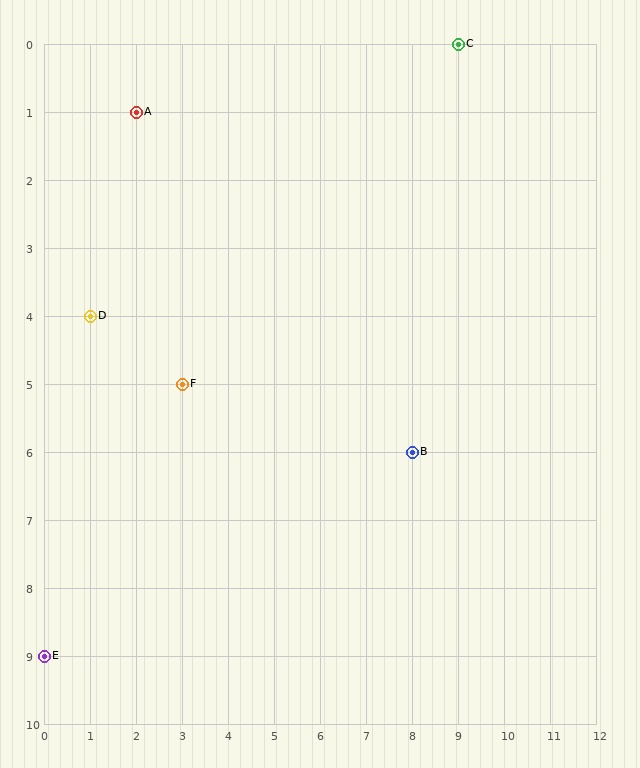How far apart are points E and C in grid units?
Points E and C are 9 columns and 9 rows apart (about 12.7 grid units diagonally).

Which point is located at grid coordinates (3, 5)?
Point F is at (3, 5).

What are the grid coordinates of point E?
Point E is at grid coordinates (0, 9).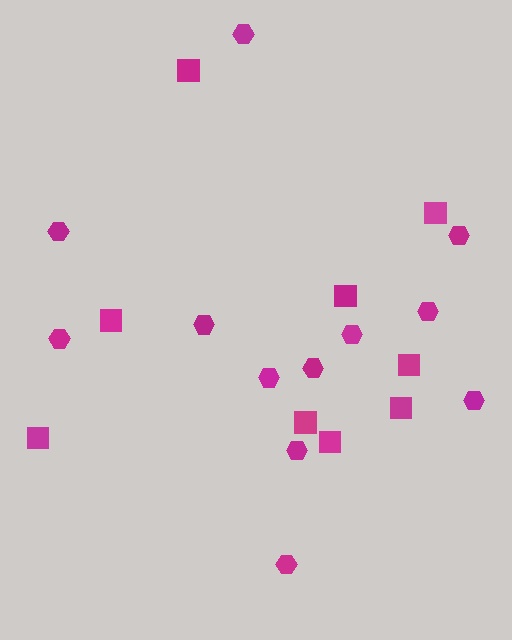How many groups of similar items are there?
There are 2 groups: one group of hexagons (12) and one group of squares (9).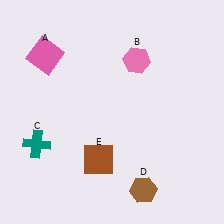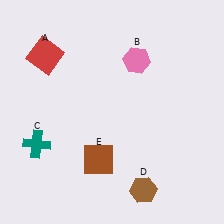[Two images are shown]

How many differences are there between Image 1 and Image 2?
There is 1 difference between the two images.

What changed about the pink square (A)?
In Image 1, A is pink. In Image 2, it changed to red.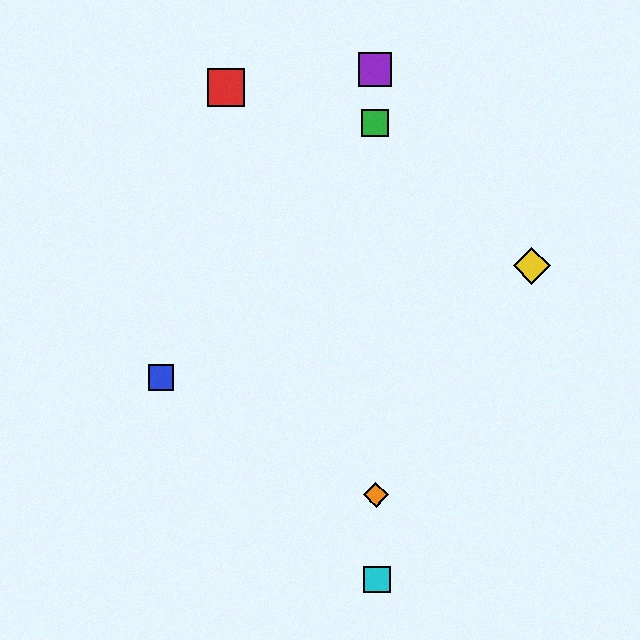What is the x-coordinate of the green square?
The green square is at x≈375.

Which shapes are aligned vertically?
The green square, the purple square, the orange diamond, the cyan square are aligned vertically.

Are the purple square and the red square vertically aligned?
No, the purple square is at x≈375 and the red square is at x≈226.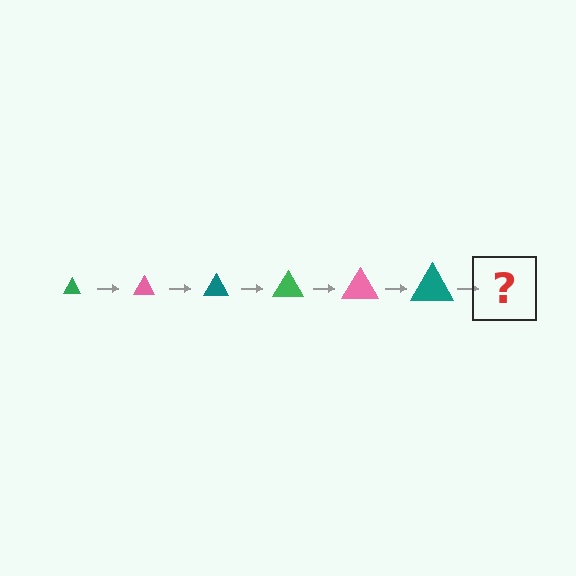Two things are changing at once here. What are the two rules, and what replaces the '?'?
The two rules are that the triangle grows larger each step and the color cycles through green, pink, and teal. The '?' should be a green triangle, larger than the previous one.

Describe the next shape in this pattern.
It should be a green triangle, larger than the previous one.